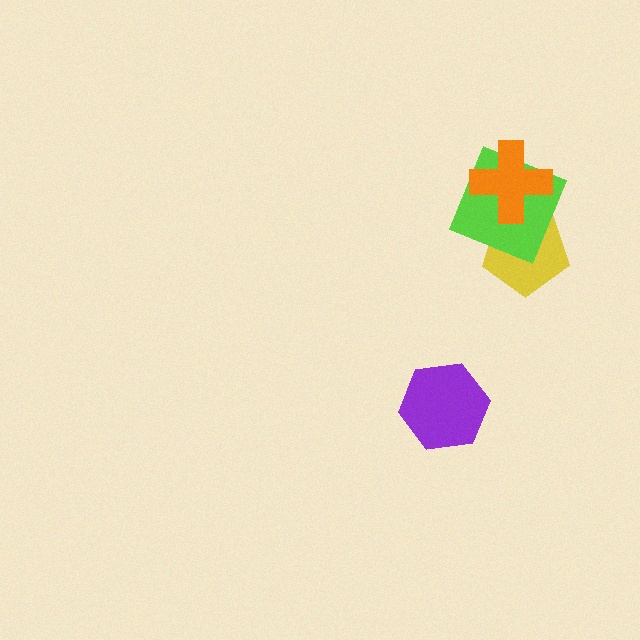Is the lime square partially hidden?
Yes, it is partially covered by another shape.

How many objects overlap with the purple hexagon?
0 objects overlap with the purple hexagon.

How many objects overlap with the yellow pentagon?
2 objects overlap with the yellow pentagon.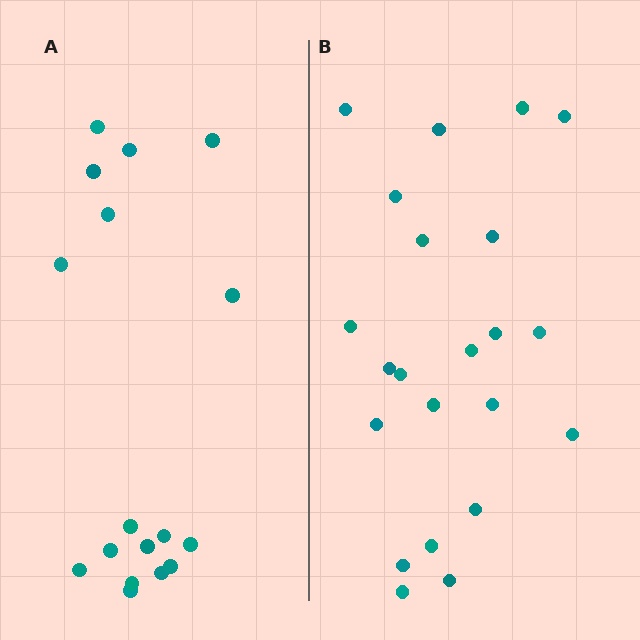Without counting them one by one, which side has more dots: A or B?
Region B (the right region) has more dots.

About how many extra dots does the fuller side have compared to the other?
Region B has about 5 more dots than region A.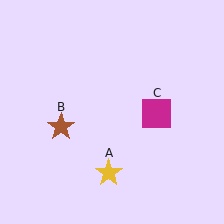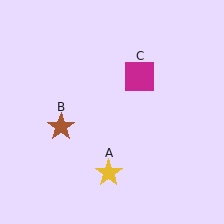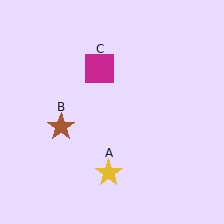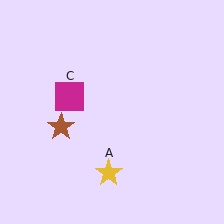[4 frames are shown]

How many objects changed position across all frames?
1 object changed position: magenta square (object C).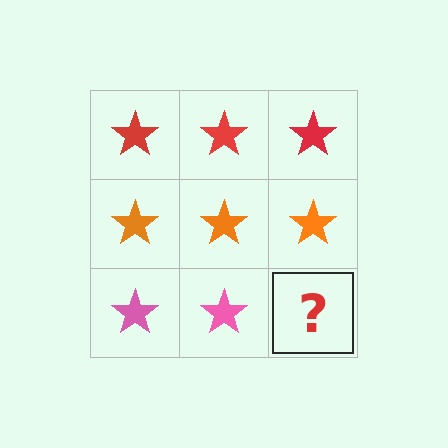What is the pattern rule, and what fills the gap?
The rule is that each row has a consistent color. The gap should be filled with a pink star.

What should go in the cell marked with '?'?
The missing cell should contain a pink star.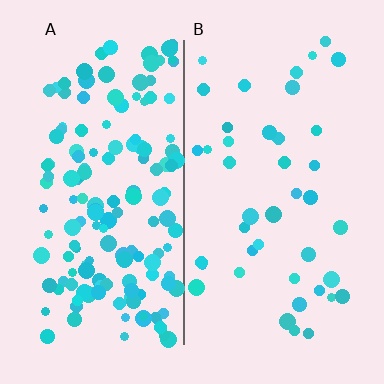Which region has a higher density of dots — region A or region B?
A (the left).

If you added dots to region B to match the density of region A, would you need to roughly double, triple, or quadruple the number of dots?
Approximately quadruple.